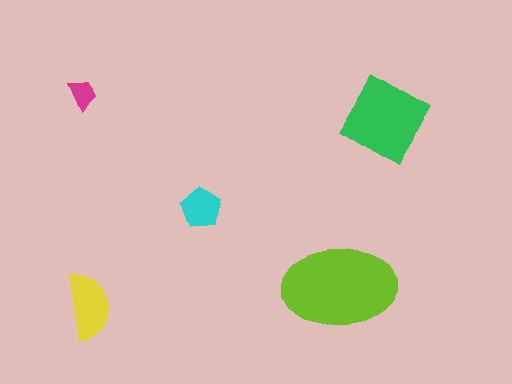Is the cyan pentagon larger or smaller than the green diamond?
Smaller.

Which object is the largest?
The lime ellipse.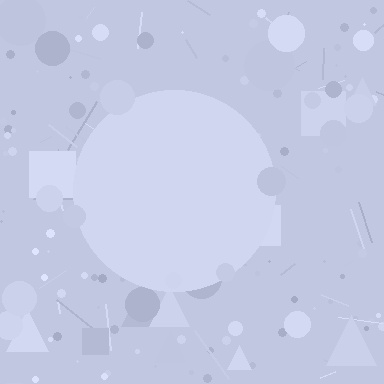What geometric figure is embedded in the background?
A circle is embedded in the background.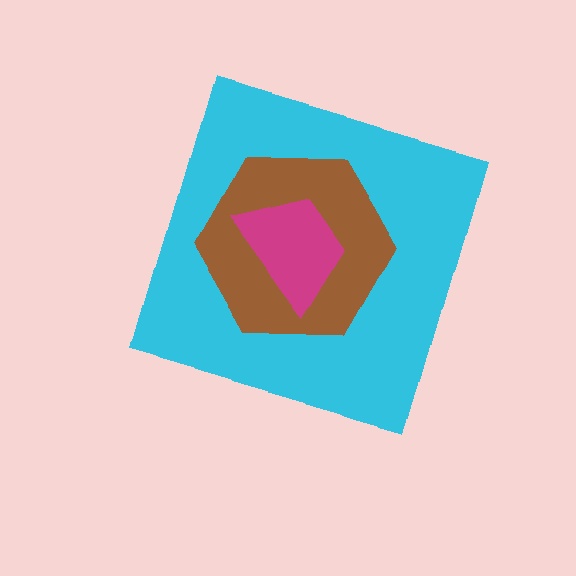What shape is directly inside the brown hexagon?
The magenta trapezoid.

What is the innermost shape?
The magenta trapezoid.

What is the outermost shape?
The cyan diamond.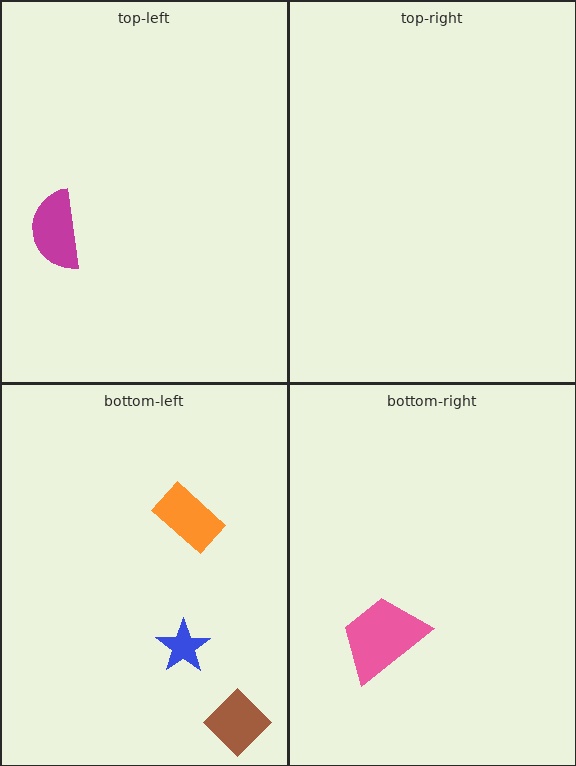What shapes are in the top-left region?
The magenta semicircle.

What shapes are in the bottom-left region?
The blue star, the brown diamond, the orange rectangle.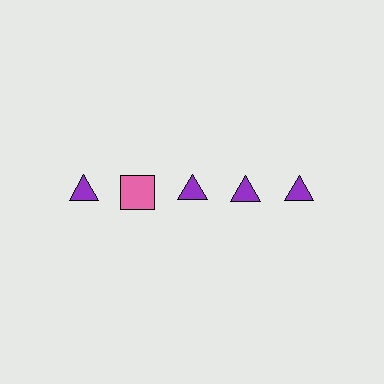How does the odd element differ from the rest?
It differs in both color (pink instead of purple) and shape (square instead of triangle).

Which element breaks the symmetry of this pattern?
The pink square in the top row, second from left column breaks the symmetry. All other shapes are purple triangles.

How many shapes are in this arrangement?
There are 5 shapes arranged in a grid pattern.